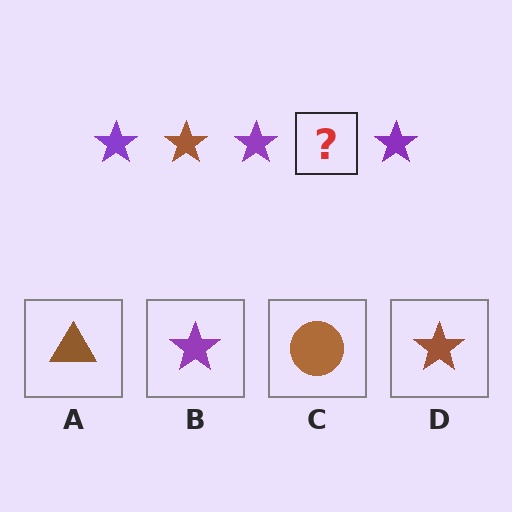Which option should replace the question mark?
Option D.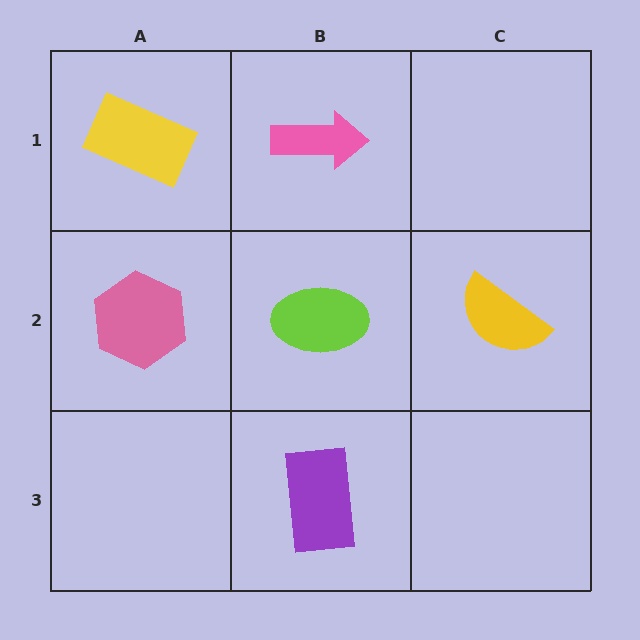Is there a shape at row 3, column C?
No, that cell is empty.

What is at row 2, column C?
A yellow semicircle.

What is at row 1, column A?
A yellow rectangle.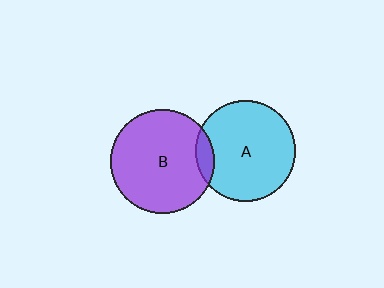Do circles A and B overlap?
Yes.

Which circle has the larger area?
Circle B (purple).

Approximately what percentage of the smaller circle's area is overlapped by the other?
Approximately 10%.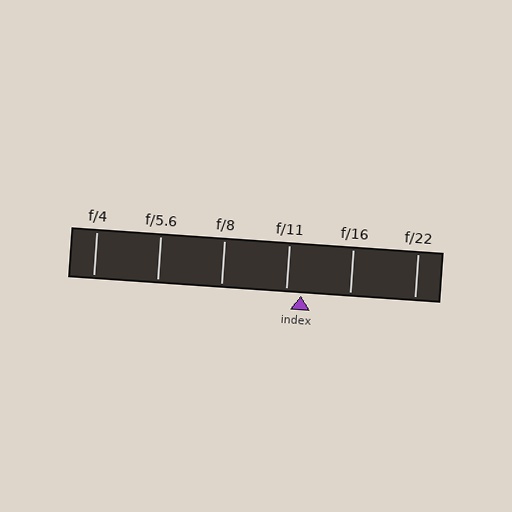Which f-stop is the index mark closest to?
The index mark is closest to f/11.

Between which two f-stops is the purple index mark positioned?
The index mark is between f/11 and f/16.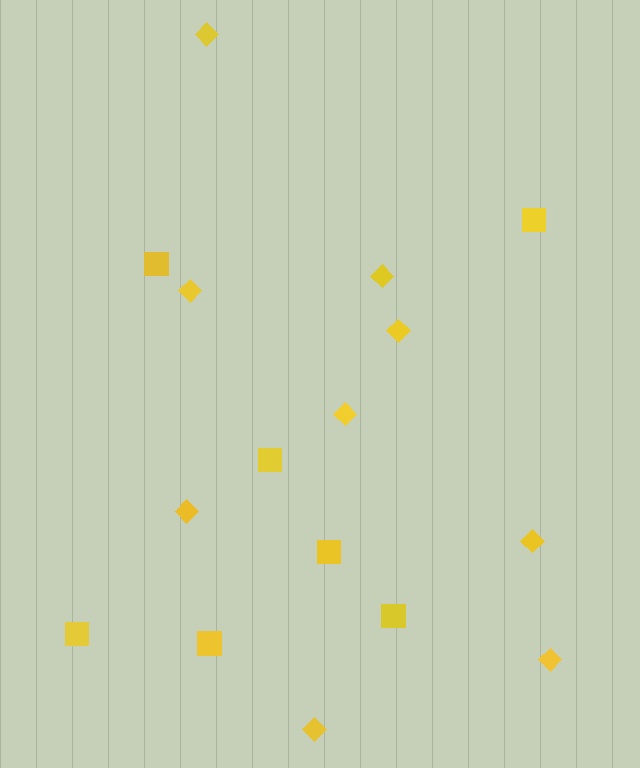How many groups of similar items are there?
There are 2 groups: one group of squares (7) and one group of diamonds (9).